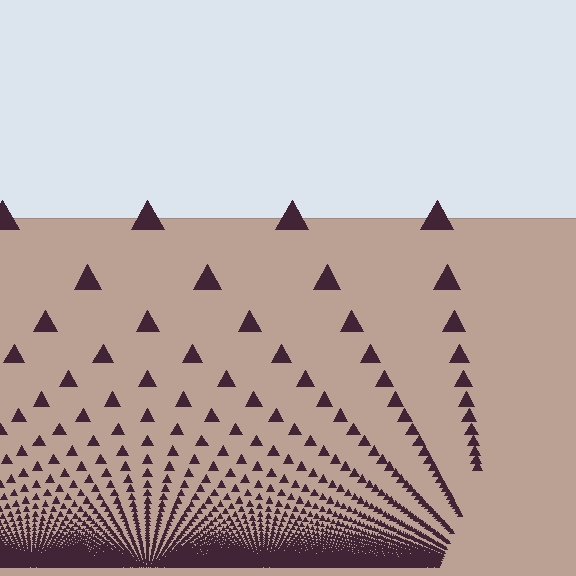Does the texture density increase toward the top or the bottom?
Density increases toward the bottom.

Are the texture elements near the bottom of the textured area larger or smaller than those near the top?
Smaller. The gradient is inverted — elements near the bottom are smaller and denser.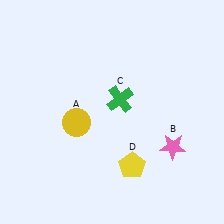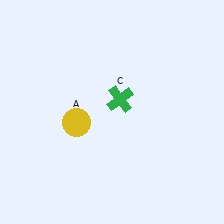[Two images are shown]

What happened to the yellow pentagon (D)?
The yellow pentagon (D) was removed in Image 2. It was in the bottom-right area of Image 1.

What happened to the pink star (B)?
The pink star (B) was removed in Image 2. It was in the bottom-right area of Image 1.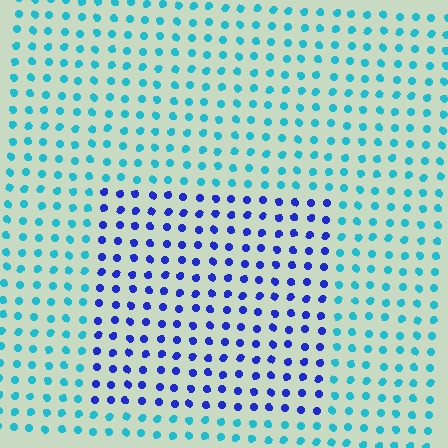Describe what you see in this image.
The image is filled with small cyan elements in a uniform arrangement. A rectangle-shaped region is visible where the elements are tinted to a slightly different hue, forming a subtle color boundary.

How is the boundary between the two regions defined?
The boundary is defined purely by a slight shift in hue (about 50 degrees). Spacing, size, and orientation are identical on both sides.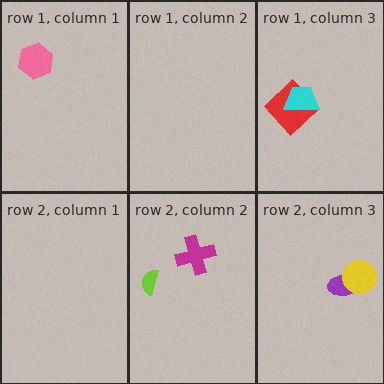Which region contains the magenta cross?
The row 2, column 2 region.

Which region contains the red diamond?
The row 1, column 3 region.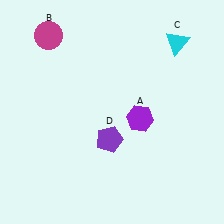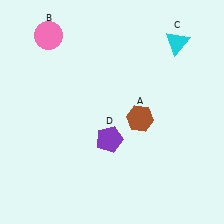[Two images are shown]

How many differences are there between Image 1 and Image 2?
There are 2 differences between the two images.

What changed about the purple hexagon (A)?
In Image 1, A is purple. In Image 2, it changed to brown.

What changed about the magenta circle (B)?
In Image 1, B is magenta. In Image 2, it changed to pink.